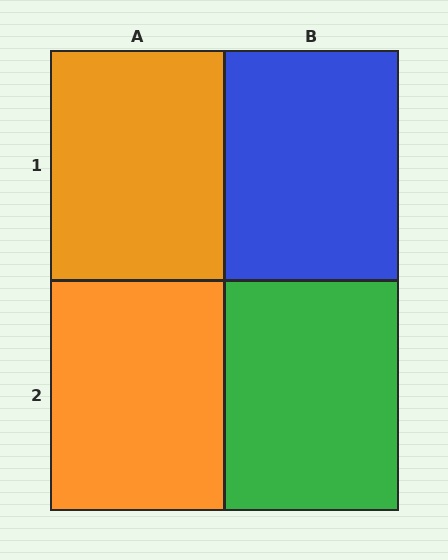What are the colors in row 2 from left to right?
Orange, green.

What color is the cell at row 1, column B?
Blue.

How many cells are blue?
1 cell is blue.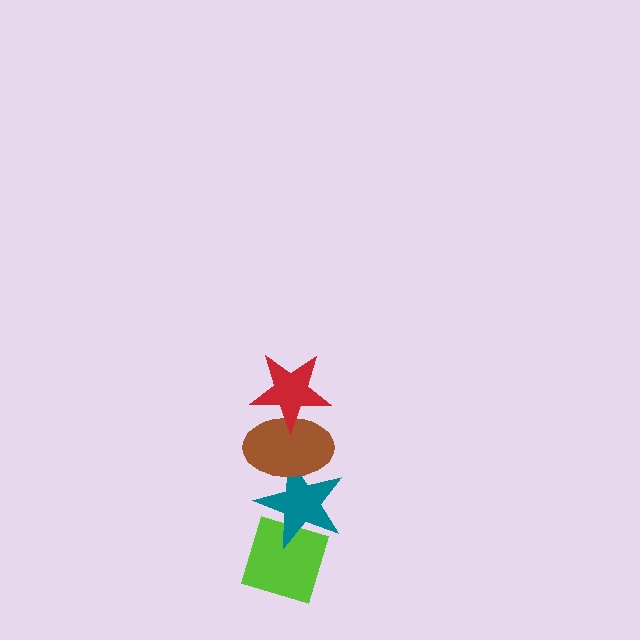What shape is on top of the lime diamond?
The teal star is on top of the lime diamond.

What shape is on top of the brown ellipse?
The red star is on top of the brown ellipse.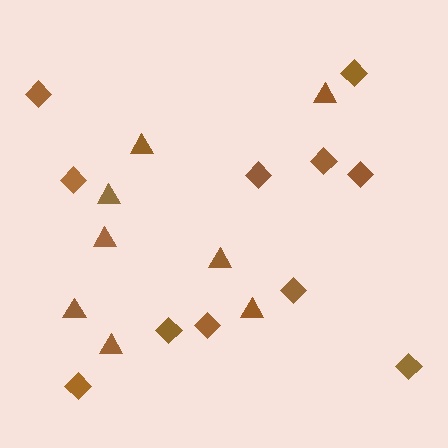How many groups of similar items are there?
There are 2 groups: one group of triangles (8) and one group of diamonds (11).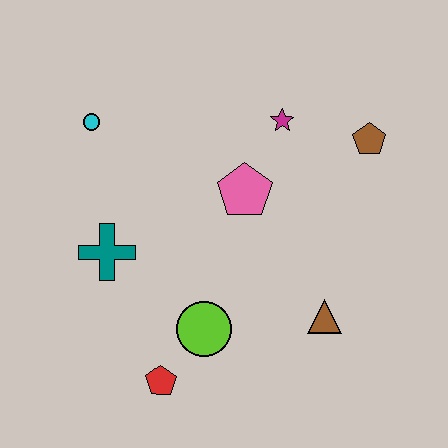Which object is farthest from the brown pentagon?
The red pentagon is farthest from the brown pentagon.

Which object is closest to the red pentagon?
The lime circle is closest to the red pentagon.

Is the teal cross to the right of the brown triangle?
No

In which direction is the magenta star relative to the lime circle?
The magenta star is above the lime circle.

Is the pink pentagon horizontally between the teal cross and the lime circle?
No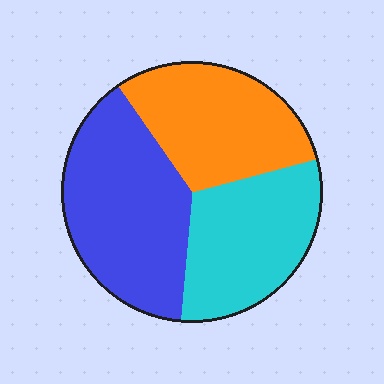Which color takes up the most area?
Blue, at roughly 40%.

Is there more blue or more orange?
Blue.